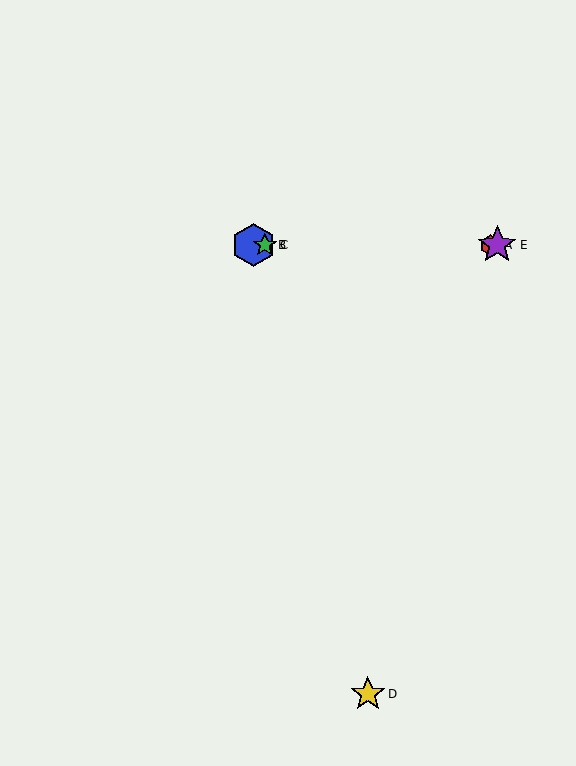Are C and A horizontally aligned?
Yes, both are at y≈245.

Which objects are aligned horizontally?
Objects A, B, C, E are aligned horizontally.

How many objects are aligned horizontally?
4 objects (A, B, C, E) are aligned horizontally.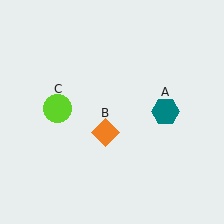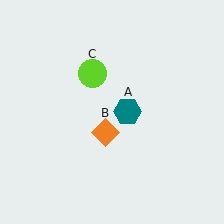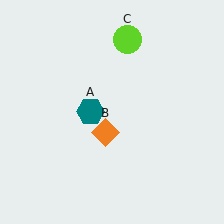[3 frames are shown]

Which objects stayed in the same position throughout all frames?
Orange diamond (object B) remained stationary.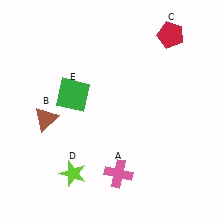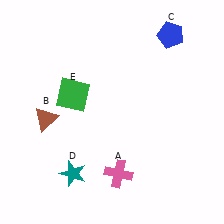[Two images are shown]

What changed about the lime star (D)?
In Image 1, D is lime. In Image 2, it changed to teal.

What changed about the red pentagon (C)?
In Image 1, C is red. In Image 2, it changed to blue.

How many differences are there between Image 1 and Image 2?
There are 2 differences between the two images.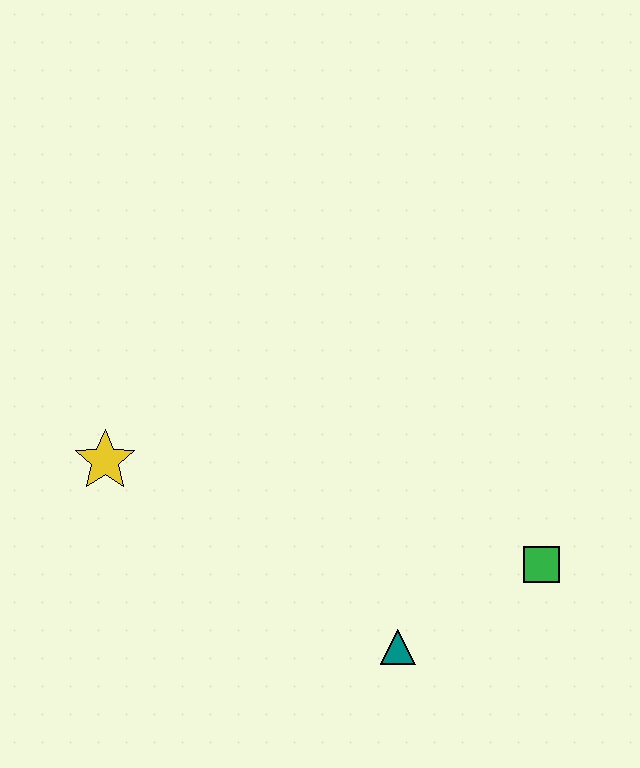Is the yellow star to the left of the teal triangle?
Yes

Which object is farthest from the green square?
The yellow star is farthest from the green square.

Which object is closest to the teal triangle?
The green square is closest to the teal triangle.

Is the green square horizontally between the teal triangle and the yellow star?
No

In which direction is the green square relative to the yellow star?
The green square is to the right of the yellow star.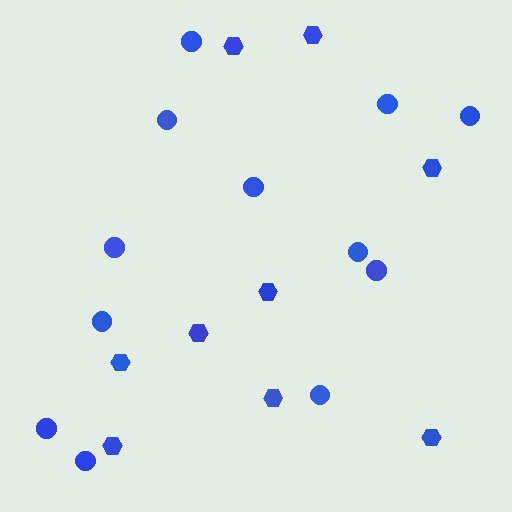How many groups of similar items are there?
There are 2 groups: one group of hexagons (9) and one group of circles (12).